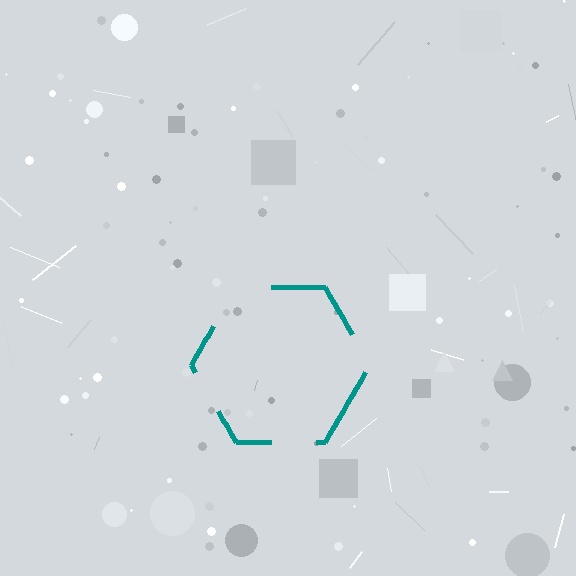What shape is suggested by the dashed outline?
The dashed outline suggests a hexagon.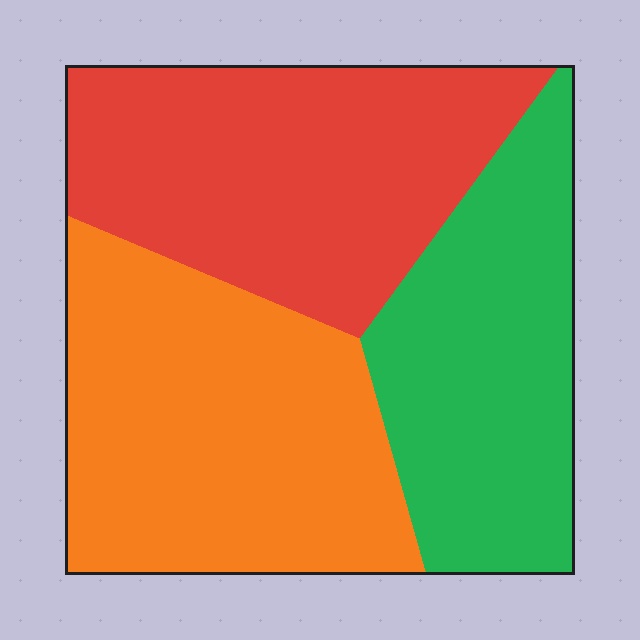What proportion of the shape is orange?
Orange covers 37% of the shape.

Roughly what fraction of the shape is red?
Red covers 35% of the shape.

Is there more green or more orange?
Orange.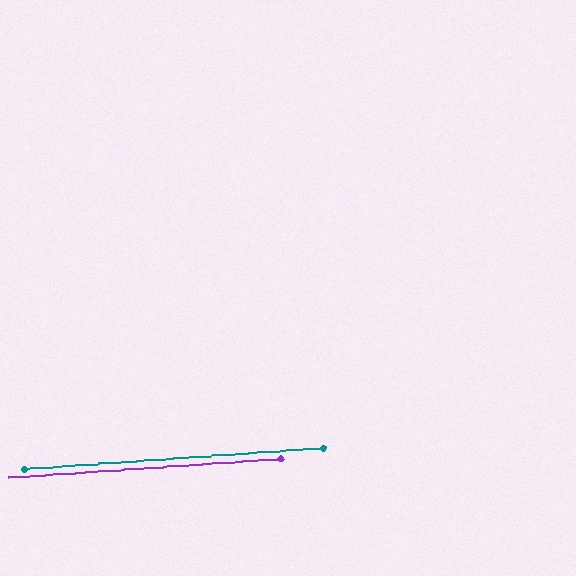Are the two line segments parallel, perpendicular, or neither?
Parallel — their directions differ by only 0.0°.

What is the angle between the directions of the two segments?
Approximately 0 degrees.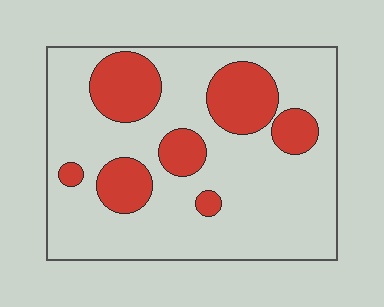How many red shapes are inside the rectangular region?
7.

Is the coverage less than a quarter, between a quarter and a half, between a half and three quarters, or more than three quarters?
Less than a quarter.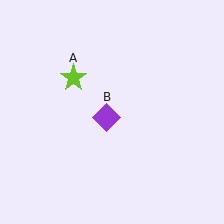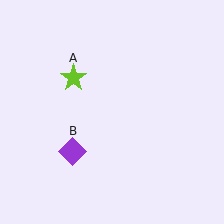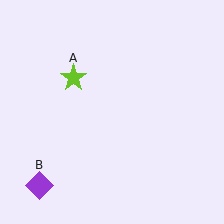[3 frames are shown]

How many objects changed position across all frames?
1 object changed position: purple diamond (object B).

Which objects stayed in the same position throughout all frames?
Lime star (object A) remained stationary.